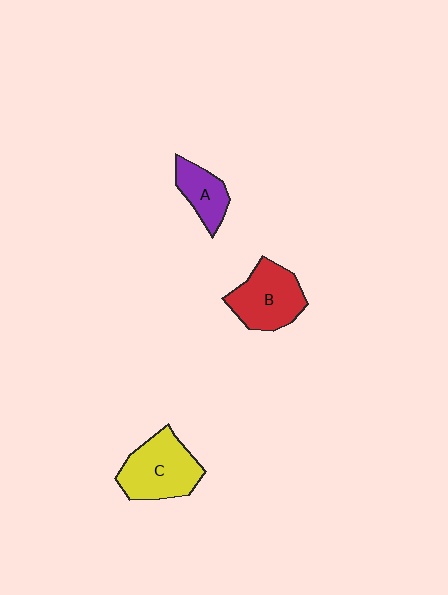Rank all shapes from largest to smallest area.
From largest to smallest: C (yellow), B (red), A (purple).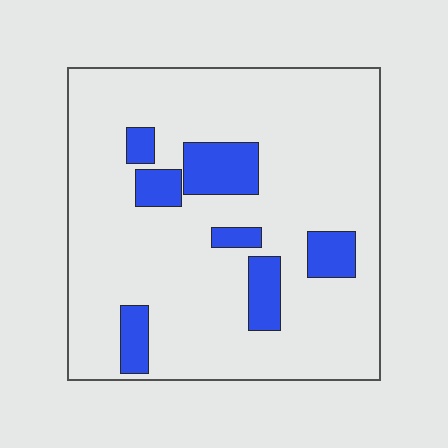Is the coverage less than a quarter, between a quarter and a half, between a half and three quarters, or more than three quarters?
Less than a quarter.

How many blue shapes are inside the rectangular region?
7.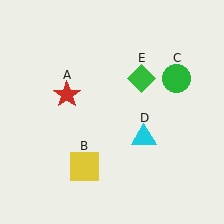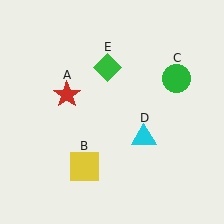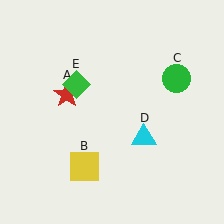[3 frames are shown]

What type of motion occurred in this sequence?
The green diamond (object E) rotated counterclockwise around the center of the scene.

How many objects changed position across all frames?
1 object changed position: green diamond (object E).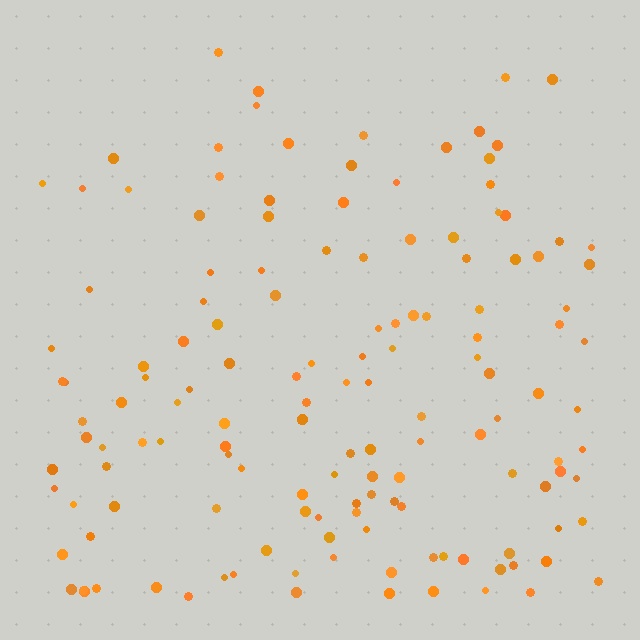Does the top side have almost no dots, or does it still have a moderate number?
Still a moderate number, just noticeably fewer than the bottom.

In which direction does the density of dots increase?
From top to bottom, with the bottom side densest.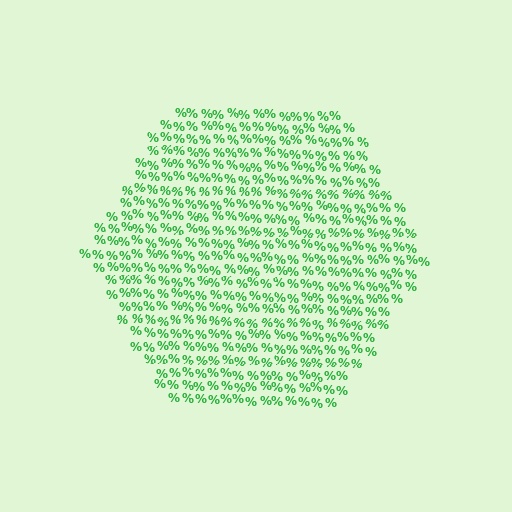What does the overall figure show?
The overall figure shows a hexagon.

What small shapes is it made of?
It is made of small percent signs.